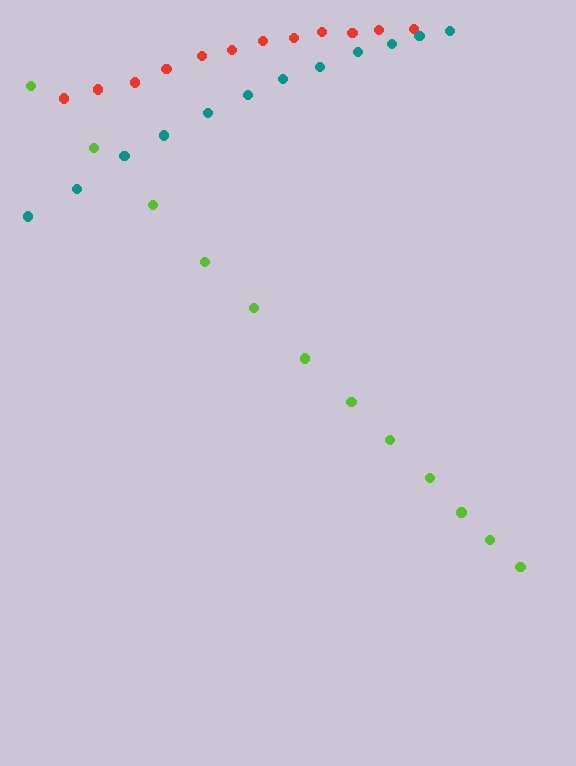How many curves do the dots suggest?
There are 3 distinct paths.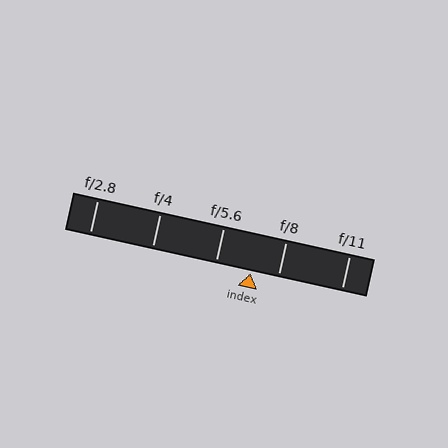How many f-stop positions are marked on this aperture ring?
There are 5 f-stop positions marked.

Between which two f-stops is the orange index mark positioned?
The index mark is between f/5.6 and f/8.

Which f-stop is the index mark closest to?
The index mark is closest to f/8.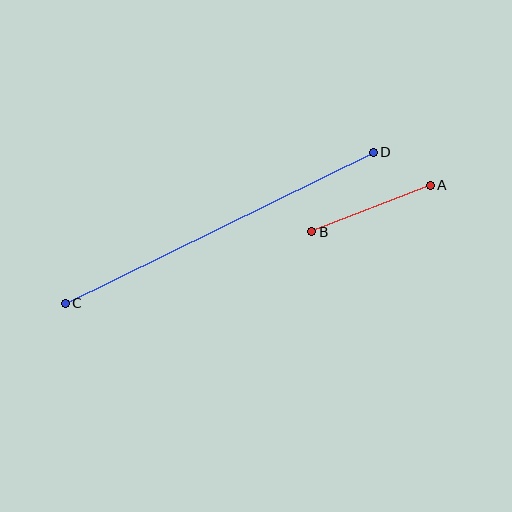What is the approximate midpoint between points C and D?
The midpoint is at approximately (219, 228) pixels.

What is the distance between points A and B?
The distance is approximately 128 pixels.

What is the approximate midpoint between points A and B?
The midpoint is at approximately (371, 209) pixels.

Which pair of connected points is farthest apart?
Points C and D are farthest apart.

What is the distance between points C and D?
The distance is approximately 343 pixels.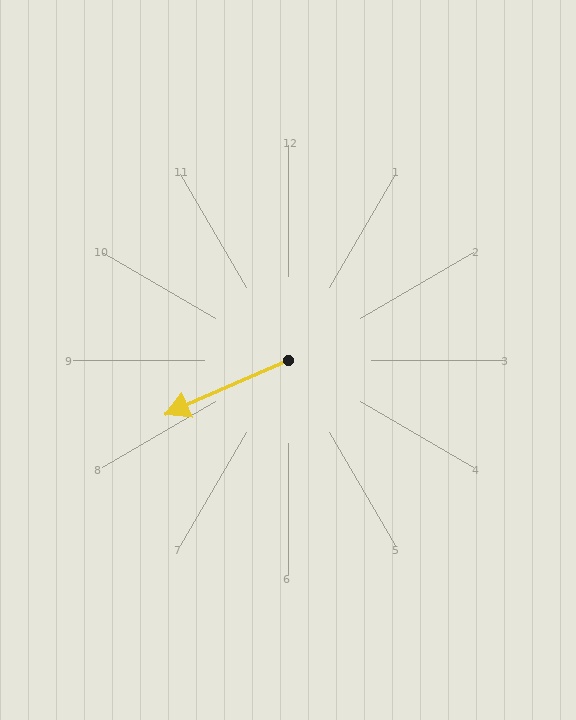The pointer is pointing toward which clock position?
Roughly 8 o'clock.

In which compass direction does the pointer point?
Southwest.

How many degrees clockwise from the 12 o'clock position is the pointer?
Approximately 246 degrees.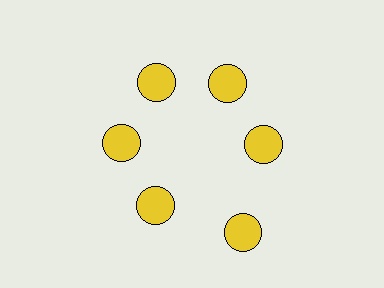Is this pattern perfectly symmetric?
No. The 6 yellow circles are arranged in a ring, but one element near the 5 o'clock position is pushed outward from the center, breaking the 6-fold rotational symmetry.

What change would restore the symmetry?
The symmetry would be restored by moving it inward, back onto the ring so that all 6 circles sit at equal angles and equal distance from the center.